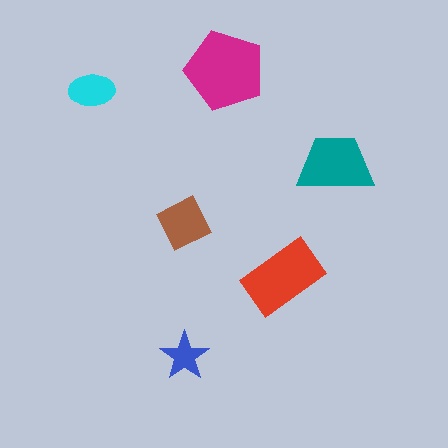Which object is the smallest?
The blue star.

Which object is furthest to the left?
The cyan ellipse is leftmost.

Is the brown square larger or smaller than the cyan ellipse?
Larger.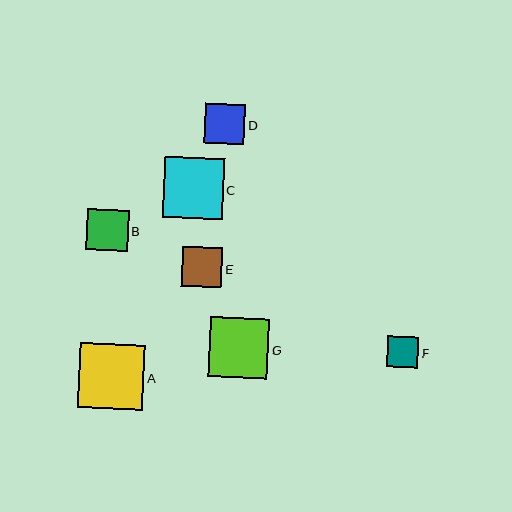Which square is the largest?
Square A is the largest with a size of approximately 65 pixels.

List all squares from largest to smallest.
From largest to smallest: A, C, G, B, D, E, F.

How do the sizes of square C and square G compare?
Square C and square G are approximately the same size.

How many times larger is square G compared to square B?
Square G is approximately 1.4 times the size of square B.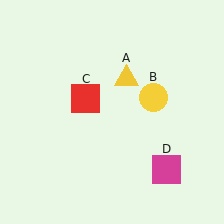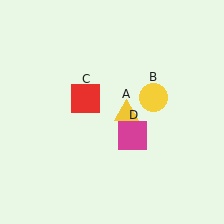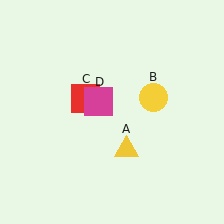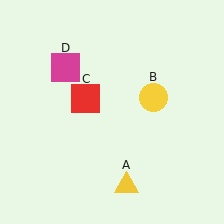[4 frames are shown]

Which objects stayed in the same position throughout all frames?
Yellow circle (object B) and red square (object C) remained stationary.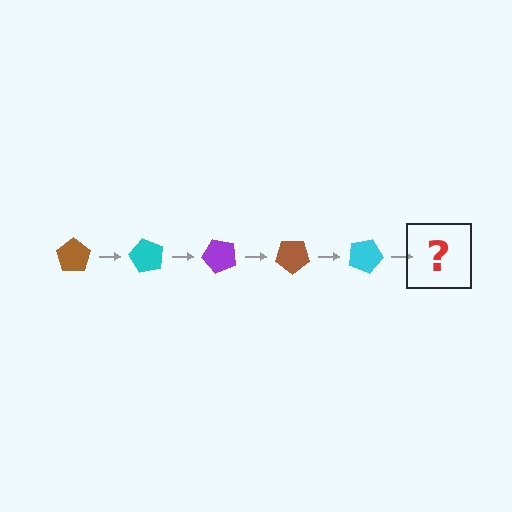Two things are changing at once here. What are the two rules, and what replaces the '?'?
The two rules are that it rotates 60 degrees each step and the color cycles through brown, cyan, and purple. The '?' should be a purple pentagon, rotated 300 degrees from the start.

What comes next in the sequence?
The next element should be a purple pentagon, rotated 300 degrees from the start.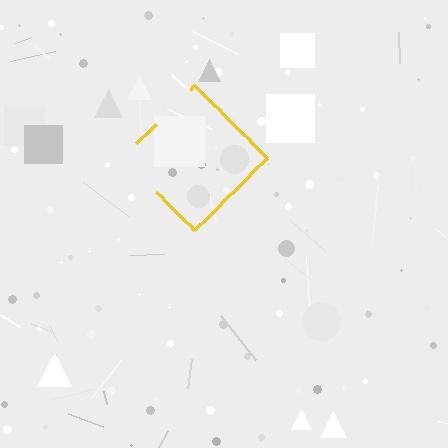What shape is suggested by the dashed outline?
The dashed outline suggests a diamond.